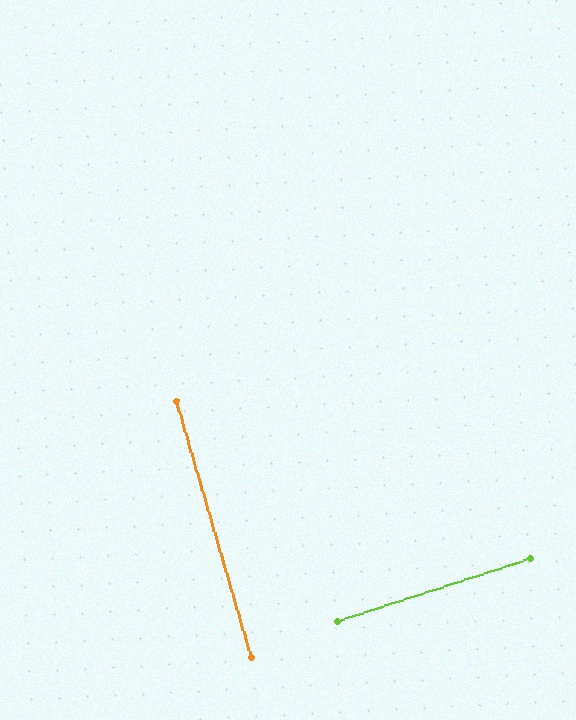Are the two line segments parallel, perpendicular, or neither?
Perpendicular — they meet at approximately 88°.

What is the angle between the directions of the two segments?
Approximately 88 degrees.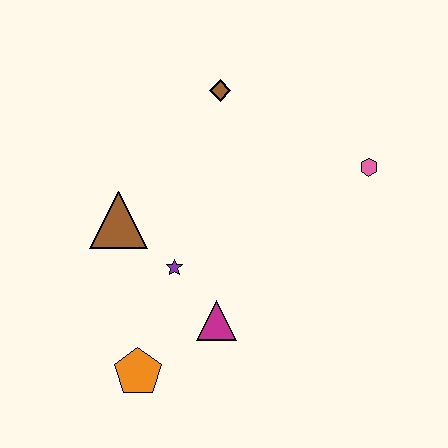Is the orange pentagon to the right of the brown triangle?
Yes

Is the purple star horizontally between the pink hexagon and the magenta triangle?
No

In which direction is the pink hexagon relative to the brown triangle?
The pink hexagon is to the right of the brown triangle.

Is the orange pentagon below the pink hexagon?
Yes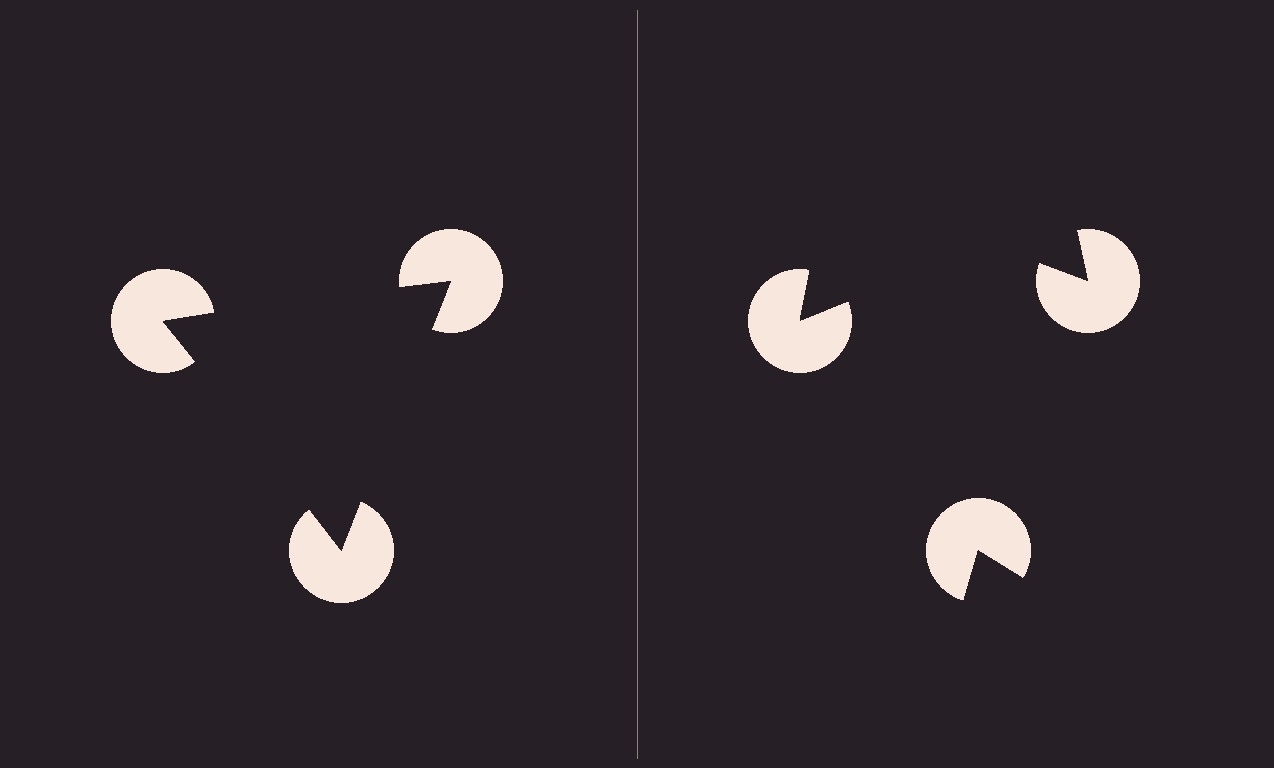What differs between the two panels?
The pac-man discs are positioned identically on both sides; only the wedge orientations differ. On the left they align to a triangle; on the right they are misaligned.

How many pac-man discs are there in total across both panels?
6 — 3 on each side.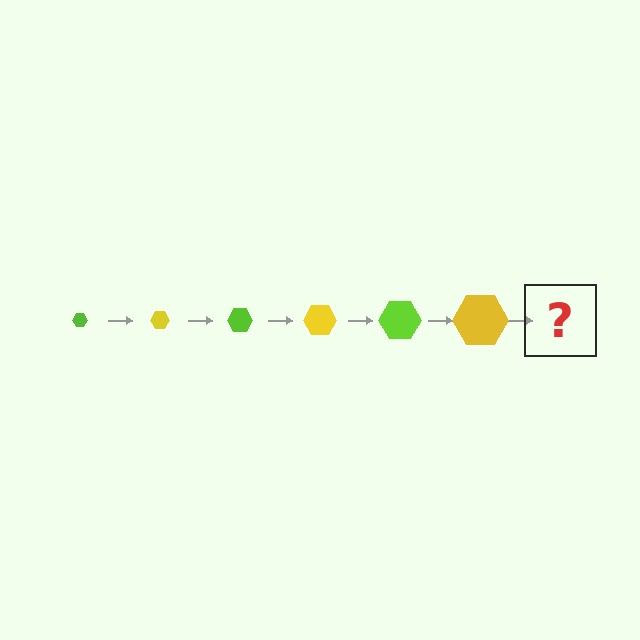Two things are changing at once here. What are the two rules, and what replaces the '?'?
The two rules are that the hexagon grows larger each step and the color cycles through lime and yellow. The '?' should be a lime hexagon, larger than the previous one.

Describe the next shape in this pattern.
It should be a lime hexagon, larger than the previous one.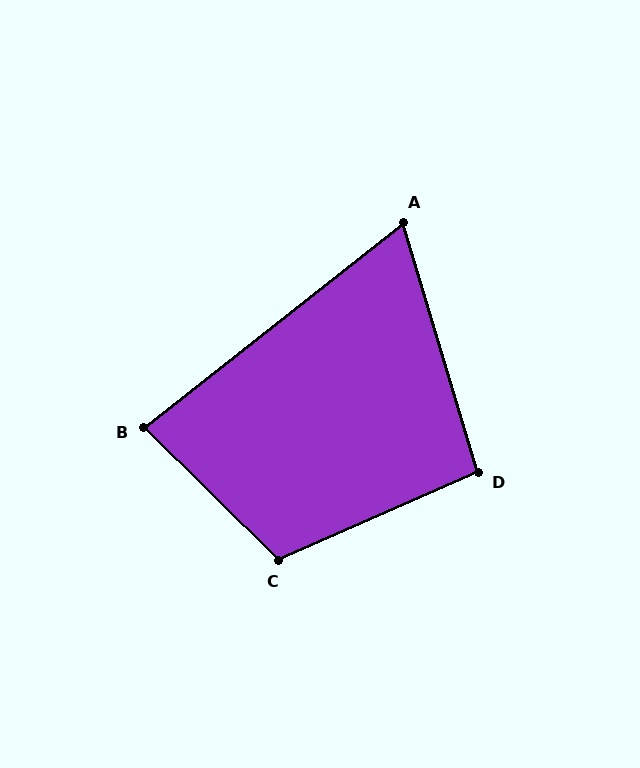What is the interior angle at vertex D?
Approximately 97 degrees (obtuse).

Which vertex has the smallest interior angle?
A, at approximately 68 degrees.